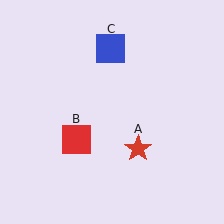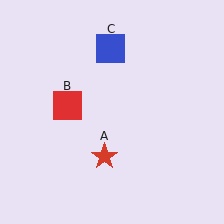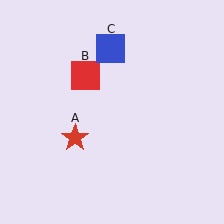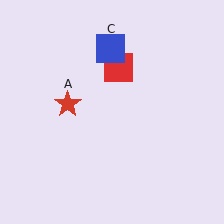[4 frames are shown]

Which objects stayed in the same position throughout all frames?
Blue square (object C) remained stationary.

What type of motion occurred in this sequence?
The red star (object A), red square (object B) rotated clockwise around the center of the scene.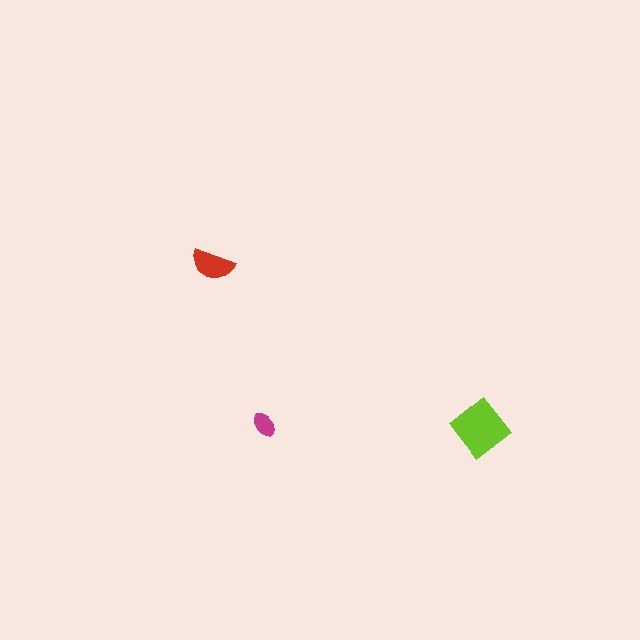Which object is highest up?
The red semicircle is topmost.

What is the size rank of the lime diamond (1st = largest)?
1st.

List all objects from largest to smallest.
The lime diamond, the red semicircle, the magenta ellipse.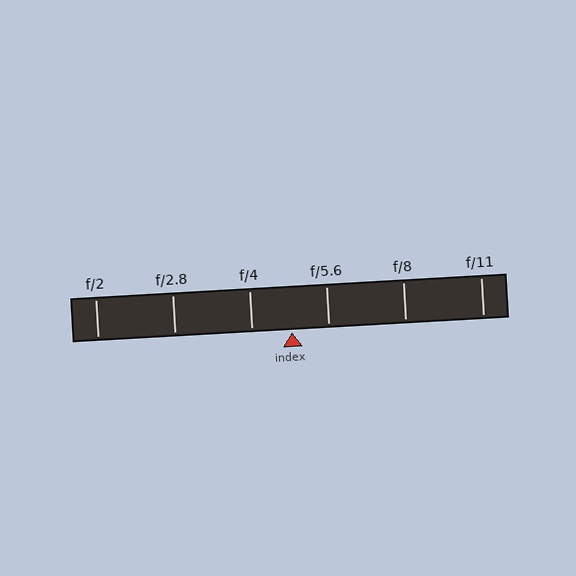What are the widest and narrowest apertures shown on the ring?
The widest aperture shown is f/2 and the narrowest is f/11.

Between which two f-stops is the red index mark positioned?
The index mark is between f/4 and f/5.6.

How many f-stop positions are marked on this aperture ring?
There are 6 f-stop positions marked.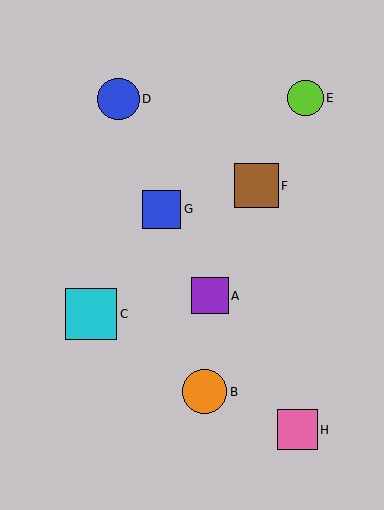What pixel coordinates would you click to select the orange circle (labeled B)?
Click at (205, 392) to select the orange circle B.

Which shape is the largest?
The cyan square (labeled C) is the largest.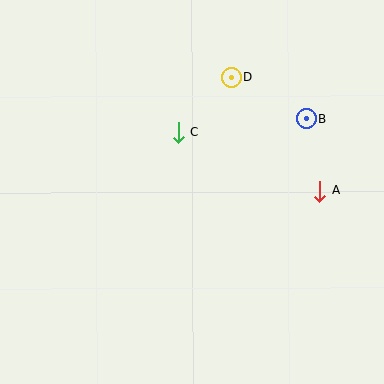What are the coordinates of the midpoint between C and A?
The midpoint between C and A is at (249, 162).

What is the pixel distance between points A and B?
The distance between A and B is 74 pixels.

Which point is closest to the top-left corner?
Point C is closest to the top-left corner.